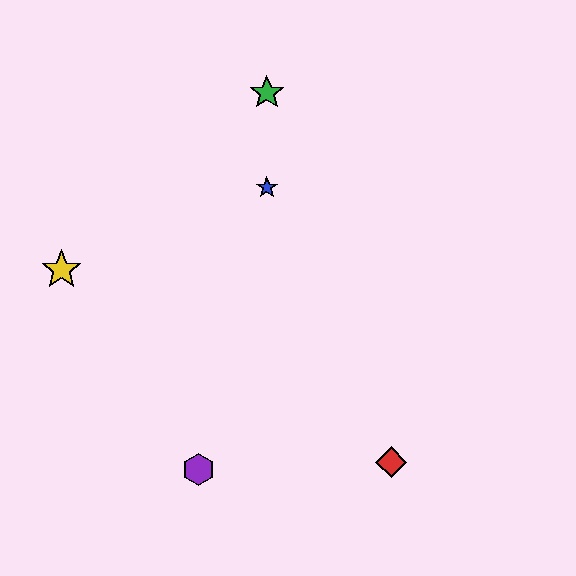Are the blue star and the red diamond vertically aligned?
No, the blue star is at x≈267 and the red diamond is at x≈391.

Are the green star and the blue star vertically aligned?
Yes, both are at x≈267.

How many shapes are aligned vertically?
2 shapes (the blue star, the green star) are aligned vertically.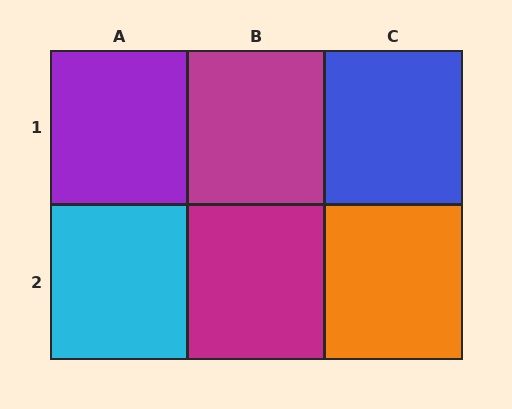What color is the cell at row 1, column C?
Blue.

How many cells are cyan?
1 cell is cyan.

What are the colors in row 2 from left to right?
Cyan, magenta, orange.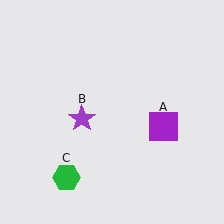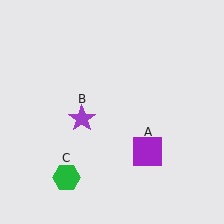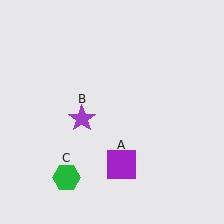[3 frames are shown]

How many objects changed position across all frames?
1 object changed position: purple square (object A).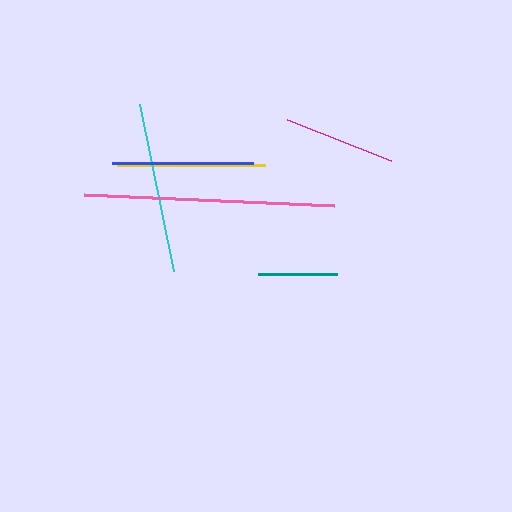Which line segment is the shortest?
The teal line is the shortest at approximately 80 pixels.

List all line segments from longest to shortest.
From longest to shortest: pink, cyan, yellow, blue, magenta, teal.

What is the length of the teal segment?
The teal segment is approximately 80 pixels long.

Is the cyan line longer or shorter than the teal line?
The cyan line is longer than the teal line.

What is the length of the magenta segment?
The magenta segment is approximately 112 pixels long.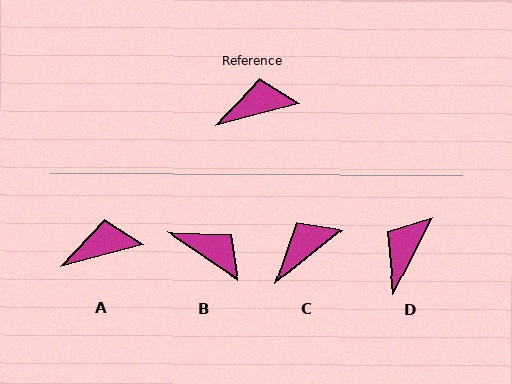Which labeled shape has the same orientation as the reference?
A.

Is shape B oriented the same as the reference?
No, it is off by about 49 degrees.